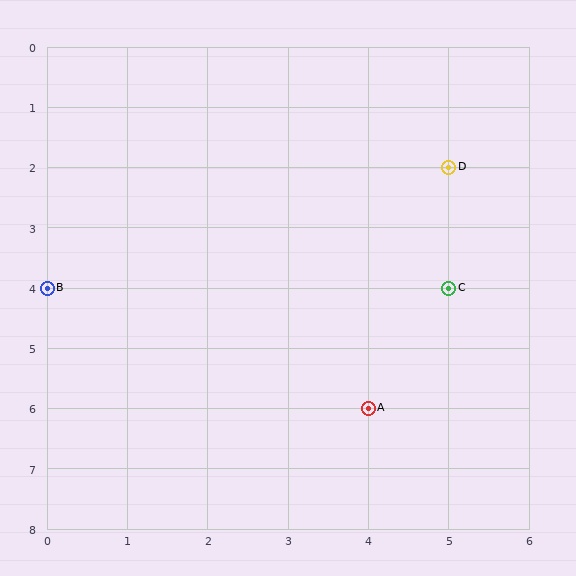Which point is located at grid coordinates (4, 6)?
Point A is at (4, 6).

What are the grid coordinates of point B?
Point B is at grid coordinates (0, 4).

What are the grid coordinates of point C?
Point C is at grid coordinates (5, 4).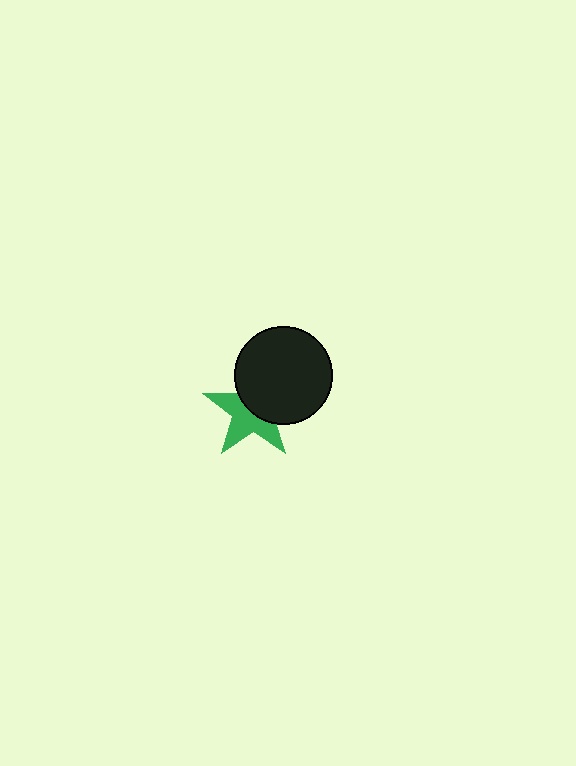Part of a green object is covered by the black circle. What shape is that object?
It is a star.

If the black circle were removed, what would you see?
You would see the complete green star.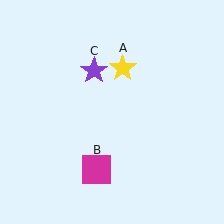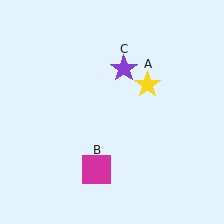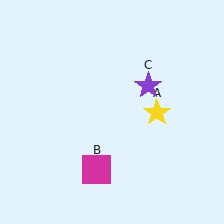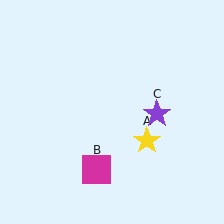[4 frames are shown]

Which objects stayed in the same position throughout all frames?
Magenta square (object B) remained stationary.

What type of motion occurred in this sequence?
The yellow star (object A), purple star (object C) rotated clockwise around the center of the scene.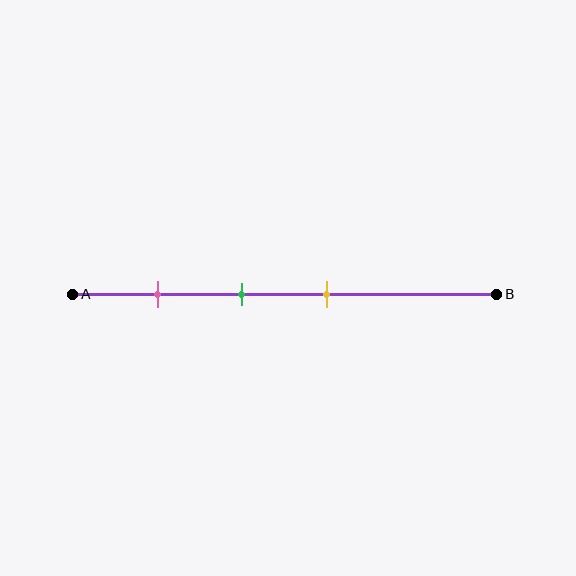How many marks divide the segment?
There are 3 marks dividing the segment.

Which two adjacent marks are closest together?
The green and yellow marks are the closest adjacent pair.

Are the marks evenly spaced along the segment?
Yes, the marks are approximately evenly spaced.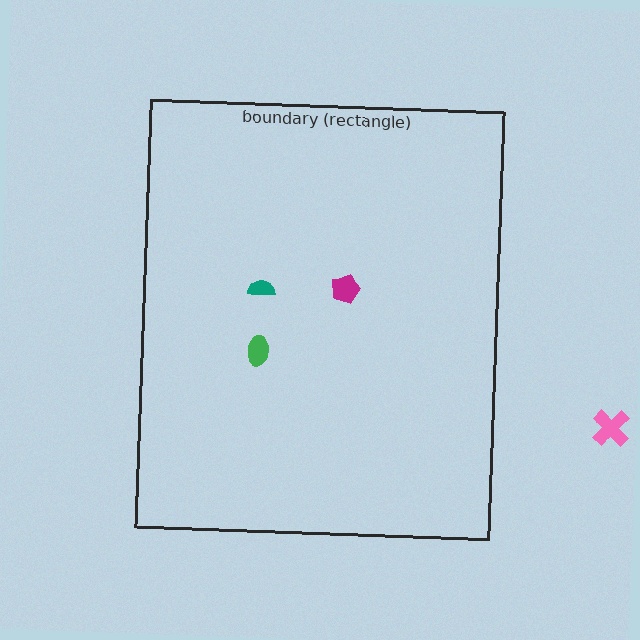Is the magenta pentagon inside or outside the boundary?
Inside.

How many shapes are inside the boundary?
3 inside, 1 outside.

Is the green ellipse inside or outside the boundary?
Inside.